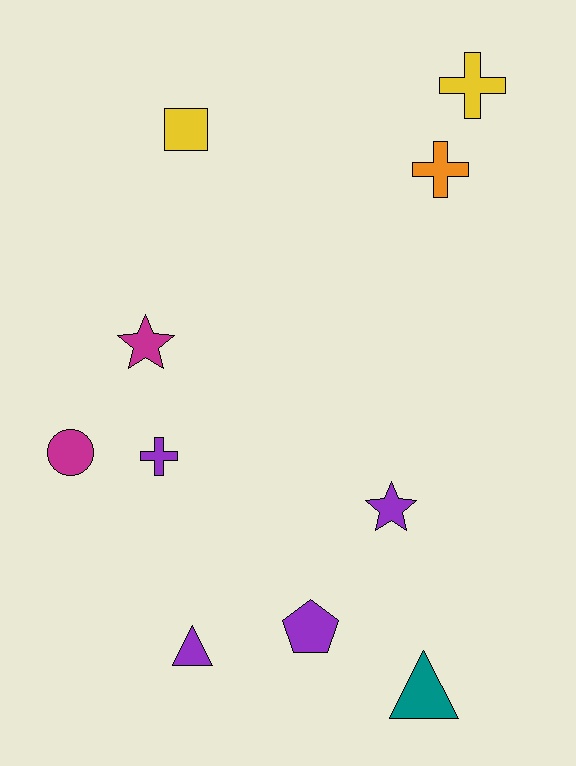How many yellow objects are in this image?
There are 2 yellow objects.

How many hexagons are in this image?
There are no hexagons.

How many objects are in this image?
There are 10 objects.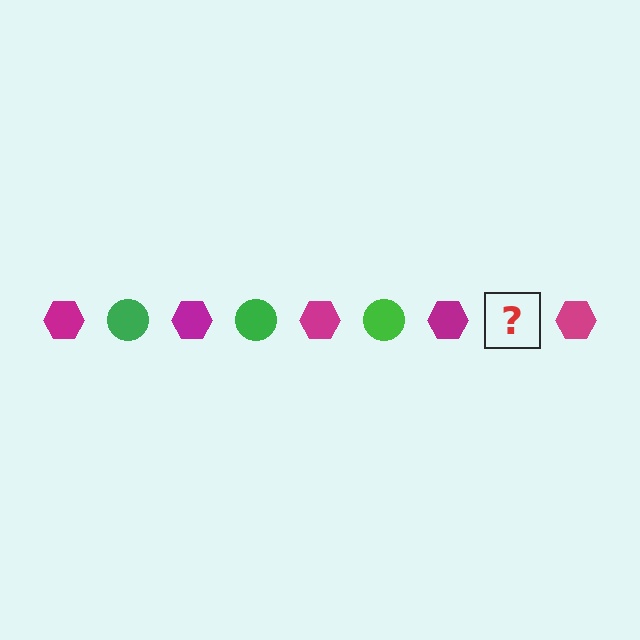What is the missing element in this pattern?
The missing element is a green circle.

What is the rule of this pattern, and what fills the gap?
The rule is that the pattern alternates between magenta hexagon and green circle. The gap should be filled with a green circle.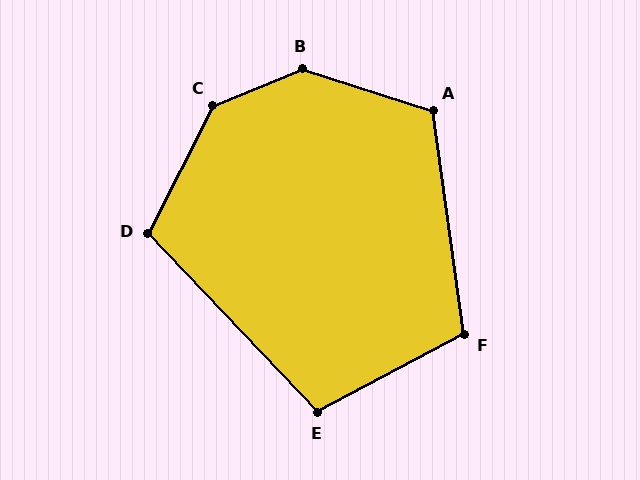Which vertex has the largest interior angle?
B, at approximately 140 degrees.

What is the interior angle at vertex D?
Approximately 110 degrees (obtuse).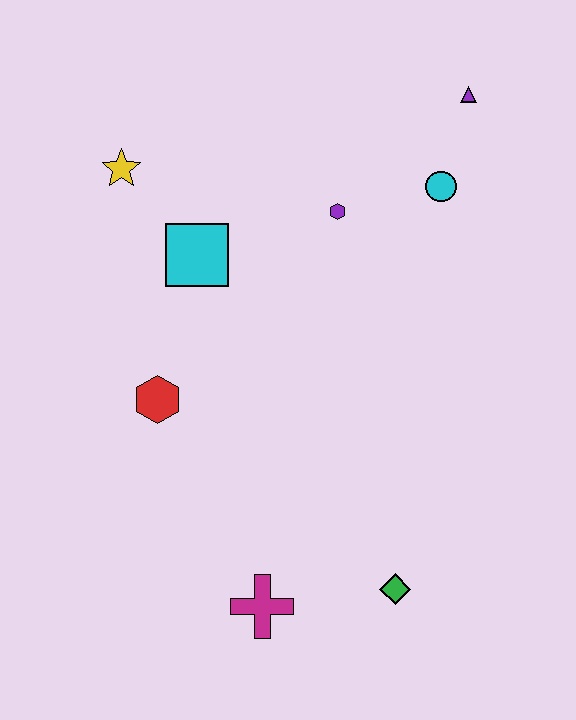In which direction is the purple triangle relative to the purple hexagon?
The purple triangle is to the right of the purple hexagon.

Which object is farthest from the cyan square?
The green diamond is farthest from the cyan square.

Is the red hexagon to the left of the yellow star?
No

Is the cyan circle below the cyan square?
No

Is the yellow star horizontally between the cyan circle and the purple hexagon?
No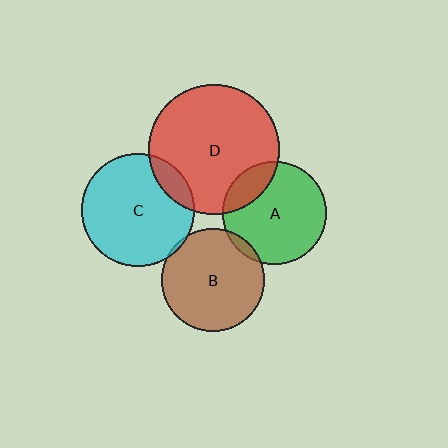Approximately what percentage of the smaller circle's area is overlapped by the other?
Approximately 5%.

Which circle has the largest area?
Circle D (red).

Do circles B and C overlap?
Yes.